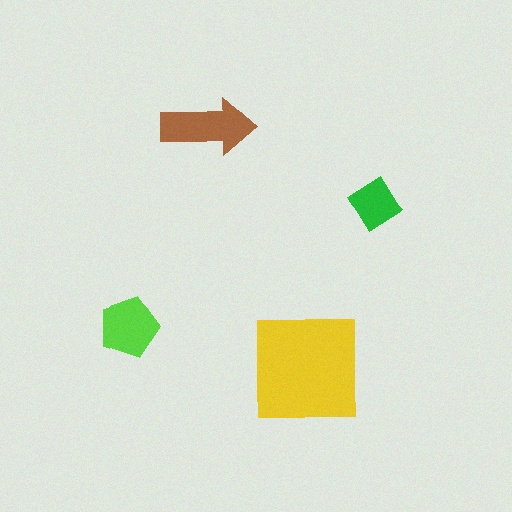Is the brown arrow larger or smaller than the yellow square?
Smaller.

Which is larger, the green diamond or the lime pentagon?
The lime pentagon.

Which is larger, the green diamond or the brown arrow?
The brown arrow.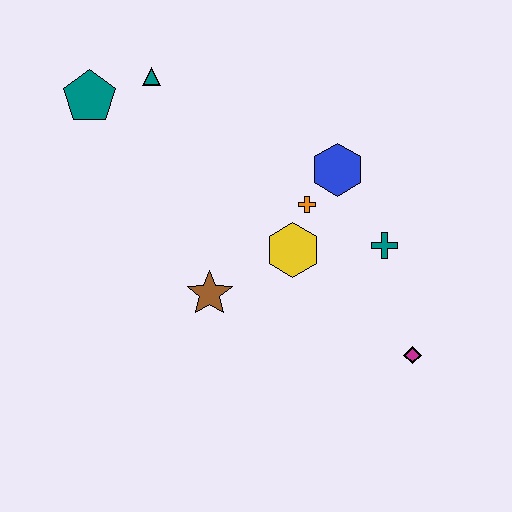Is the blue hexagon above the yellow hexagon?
Yes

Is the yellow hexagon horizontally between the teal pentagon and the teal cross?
Yes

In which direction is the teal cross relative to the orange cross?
The teal cross is to the right of the orange cross.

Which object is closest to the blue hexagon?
The orange cross is closest to the blue hexagon.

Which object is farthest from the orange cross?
The teal pentagon is farthest from the orange cross.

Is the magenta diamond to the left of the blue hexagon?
No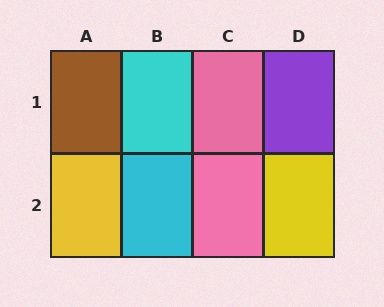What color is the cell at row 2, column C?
Pink.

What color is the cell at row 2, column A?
Yellow.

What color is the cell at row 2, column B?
Cyan.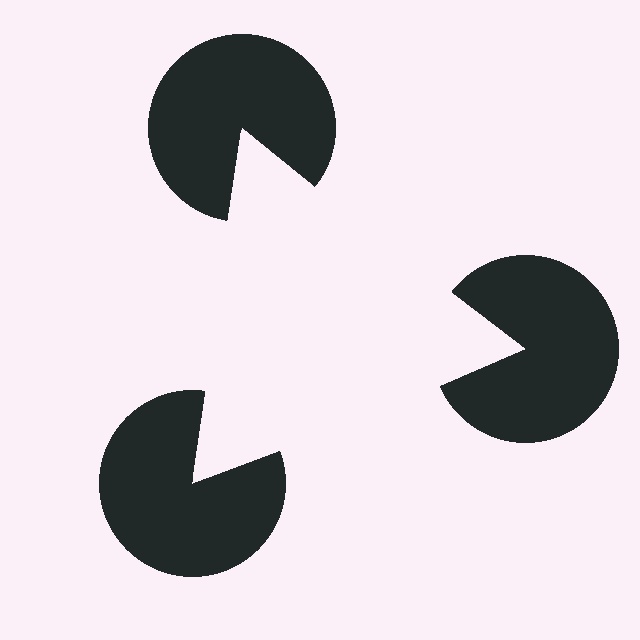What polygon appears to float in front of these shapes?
An illusory triangle — its edges are inferred from the aligned wedge cuts in the pac-man discs, not physically drawn.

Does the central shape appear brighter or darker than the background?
It typically appears slightly brighter than the background, even though no actual brightness change is drawn.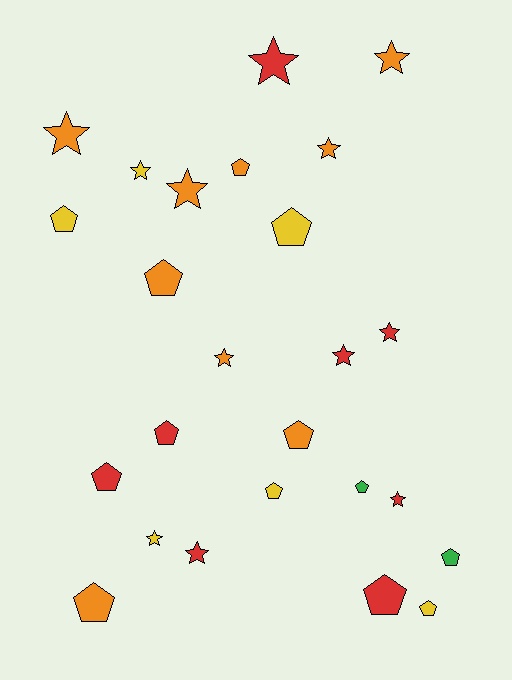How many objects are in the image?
There are 25 objects.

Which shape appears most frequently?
Pentagon, with 13 objects.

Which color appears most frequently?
Orange, with 9 objects.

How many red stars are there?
There are 5 red stars.